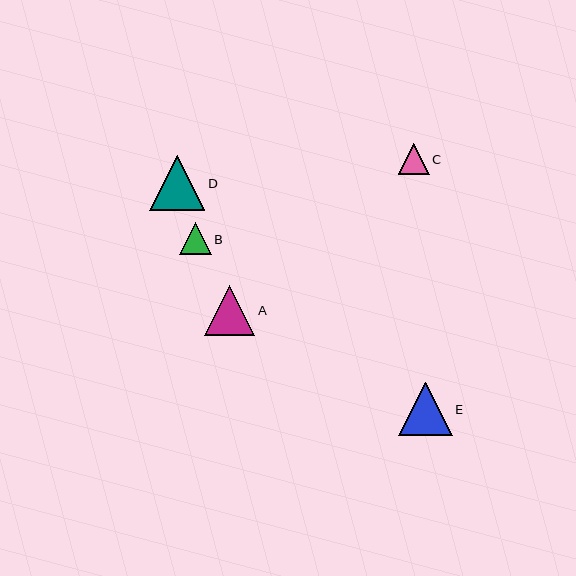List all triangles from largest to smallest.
From largest to smallest: D, E, A, B, C.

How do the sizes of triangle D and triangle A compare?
Triangle D and triangle A are approximately the same size.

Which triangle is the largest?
Triangle D is the largest with a size of approximately 55 pixels.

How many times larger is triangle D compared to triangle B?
Triangle D is approximately 1.8 times the size of triangle B.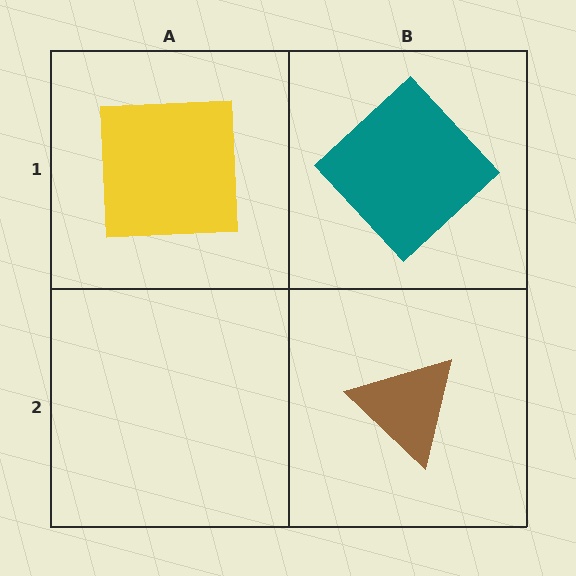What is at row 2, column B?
A brown triangle.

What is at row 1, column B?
A teal diamond.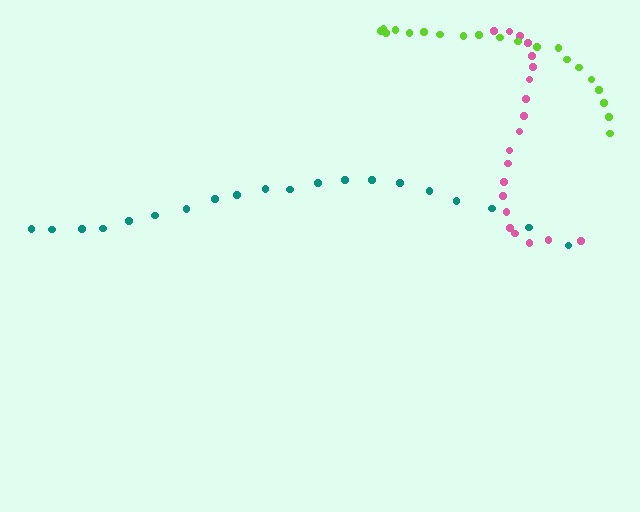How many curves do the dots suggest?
There are 3 distinct paths.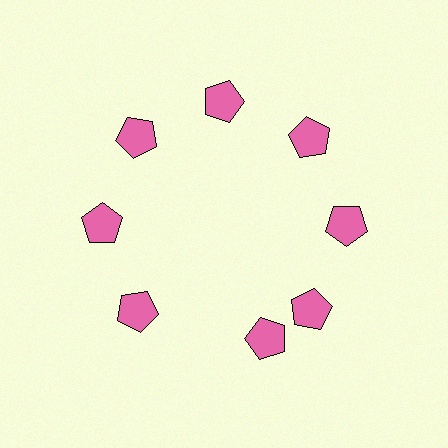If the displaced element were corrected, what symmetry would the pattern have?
It would have 8-fold rotational symmetry — the pattern would map onto itself every 45 degrees.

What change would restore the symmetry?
The symmetry would be restored by rotating it back into even spacing with its neighbors so that all 8 pentagons sit at equal angles and equal distance from the center.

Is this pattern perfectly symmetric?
No. The 8 pink pentagons are arranged in a ring, but one element near the 6 o'clock position is rotated out of alignment along the ring, breaking the 8-fold rotational symmetry.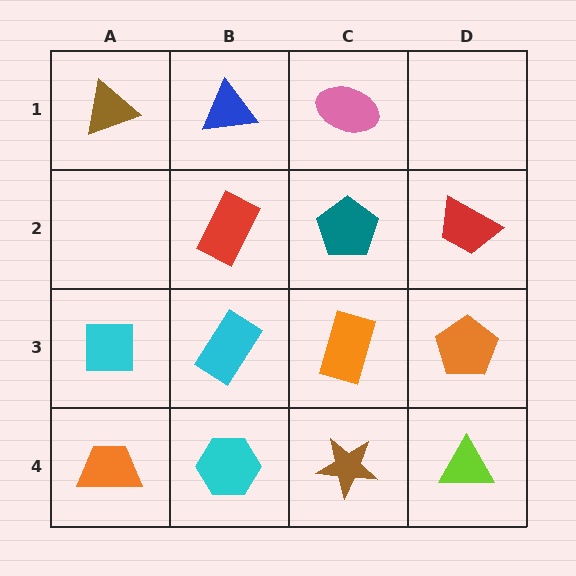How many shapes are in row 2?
3 shapes.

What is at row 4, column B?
A cyan hexagon.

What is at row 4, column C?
A brown star.